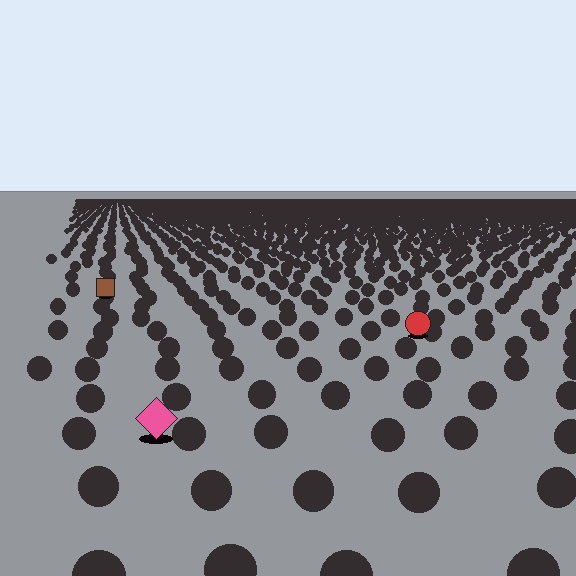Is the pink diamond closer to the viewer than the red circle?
Yes. The pink diamond is closer — you can tell from the texture gradient: the ground texture is coarser near it.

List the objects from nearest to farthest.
From nearest to farthest: the pink diamond, the red circle, the brown square.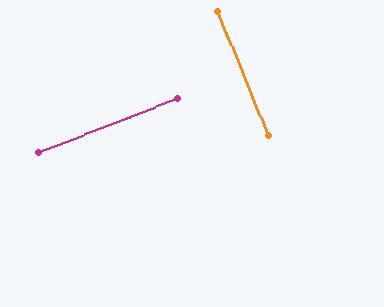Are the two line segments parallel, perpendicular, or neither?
Perpendicular — they meet at approximately 89°.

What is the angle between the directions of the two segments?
Approximately 89 degrees.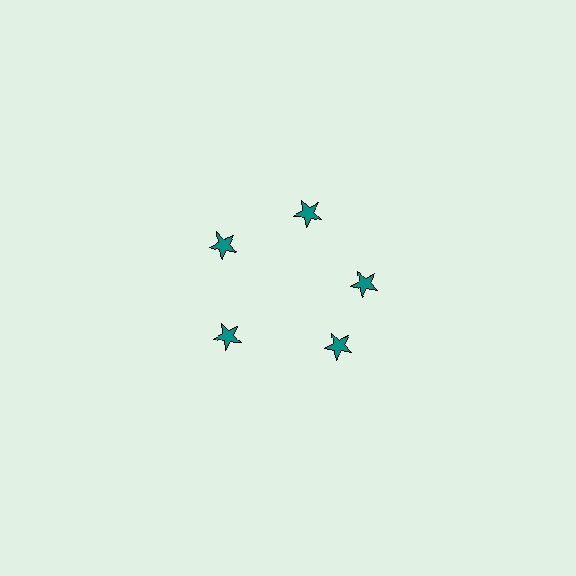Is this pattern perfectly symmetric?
No. The 5 teal stars are arranged in a ring, but one element near the 5 o'clock position is rotated out of alignment along the ring, breaking the 5-fold rotational symmetry.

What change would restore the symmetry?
The symmetry would be restored by rotating it back into even spacing with its neighbors so that all 5 stars sit at equal angles and equal distance from the center.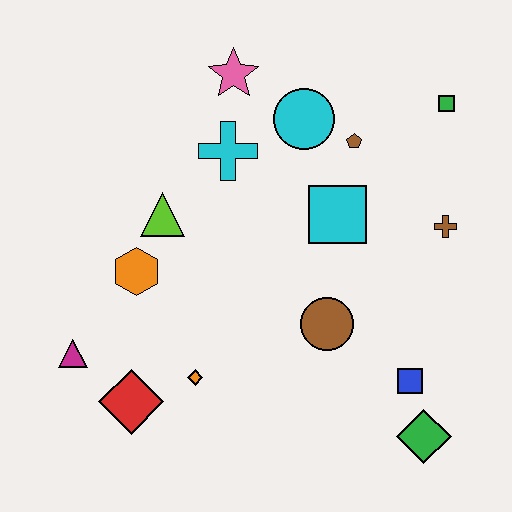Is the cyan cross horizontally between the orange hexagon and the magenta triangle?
No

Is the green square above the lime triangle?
Yes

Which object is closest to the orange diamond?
The red diamond is closest to the orange diamond.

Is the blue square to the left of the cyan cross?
No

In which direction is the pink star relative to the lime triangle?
The pink star is above the lime triangle.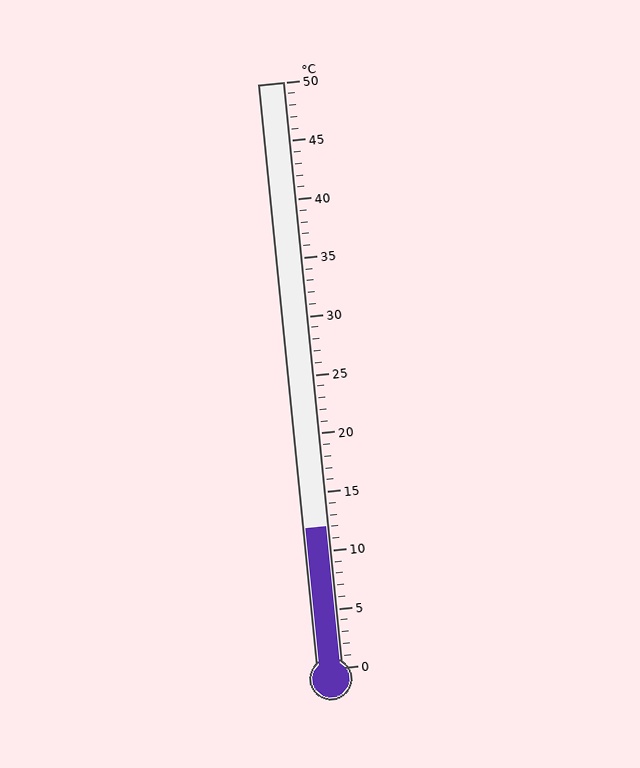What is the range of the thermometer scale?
The thermometer scale ranges from 0°C to 50°C.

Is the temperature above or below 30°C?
The temperature is below 30°C.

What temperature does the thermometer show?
The thermometer shows approximately 12°C.